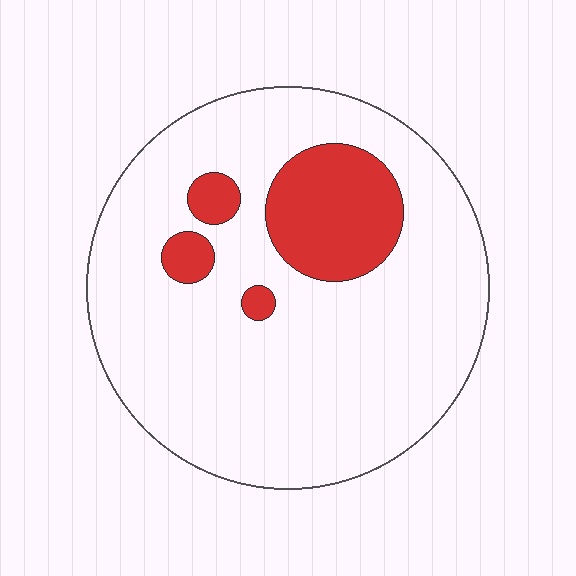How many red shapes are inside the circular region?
4.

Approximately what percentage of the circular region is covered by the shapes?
Approximately 15%.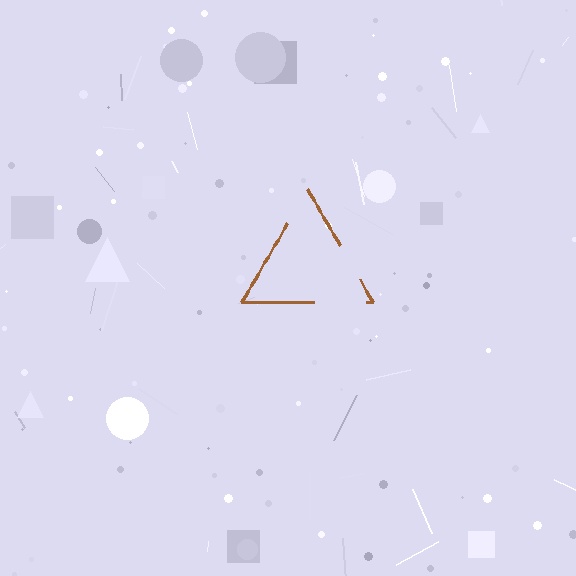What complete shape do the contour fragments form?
The contour fragments form a triangle.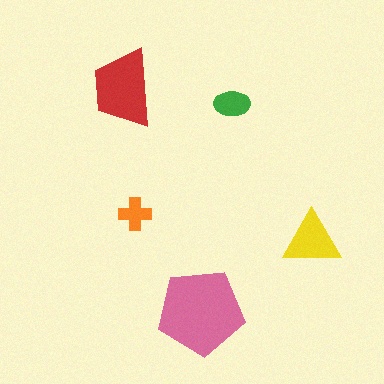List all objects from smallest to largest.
The orange cross, the green ellipse, the yellow triangle, the red trapezoid, the pink pentagon.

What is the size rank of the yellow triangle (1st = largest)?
3rd.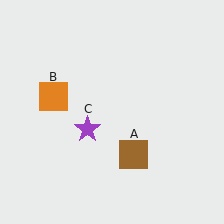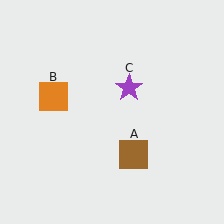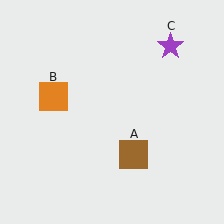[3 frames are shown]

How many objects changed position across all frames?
1 object changed position: purple star (object C).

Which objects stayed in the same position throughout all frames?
Brown square (object A) and orange square (object B) remained stationary.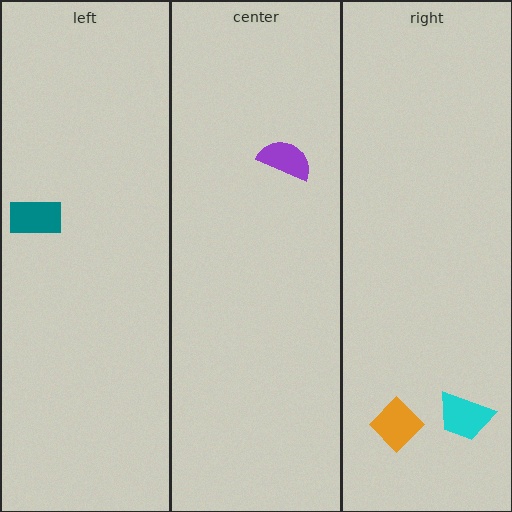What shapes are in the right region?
The cyan trapezoid, the orange diamond.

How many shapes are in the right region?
2.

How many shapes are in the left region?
1.